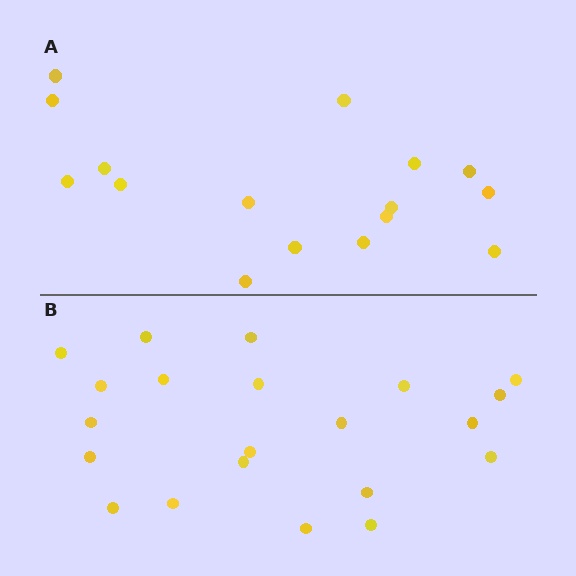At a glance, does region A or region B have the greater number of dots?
Region B (the bottom region) has more dots.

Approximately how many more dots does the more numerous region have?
Region B has about 5 more dots than region A.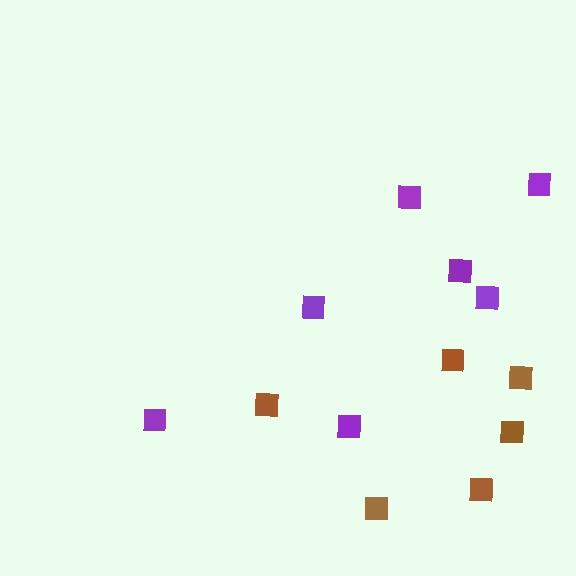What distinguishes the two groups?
There are 2 groups: one group of brown squares (6) and one group of purple squares (7).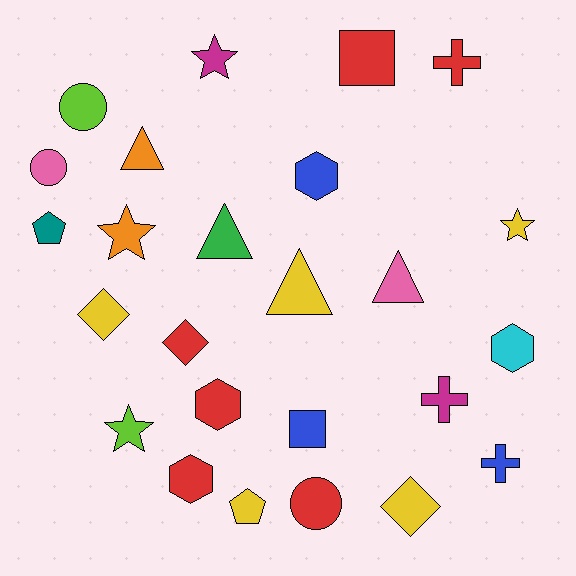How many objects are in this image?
There are 25 objects.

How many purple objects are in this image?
There are no purple objects.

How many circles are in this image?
There are 3 circles.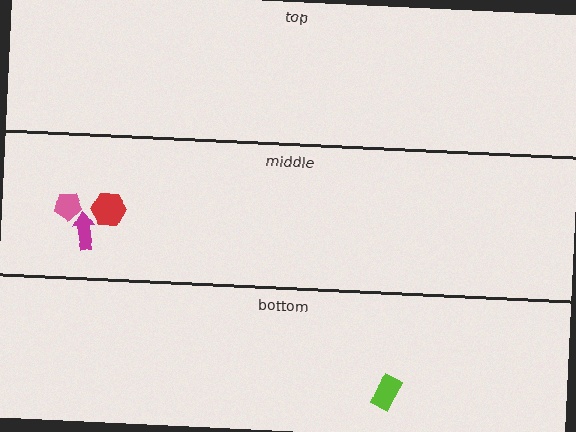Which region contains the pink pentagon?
The middle region.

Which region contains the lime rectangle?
The bottom region.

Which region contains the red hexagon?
The middle region.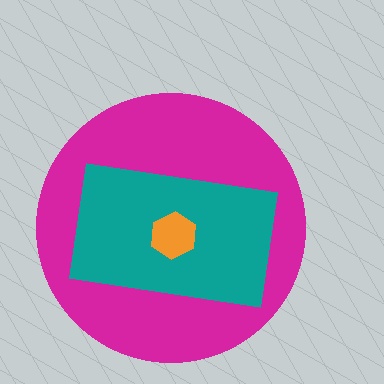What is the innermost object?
The orange hexagon.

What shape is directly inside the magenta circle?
The teal rectangle.